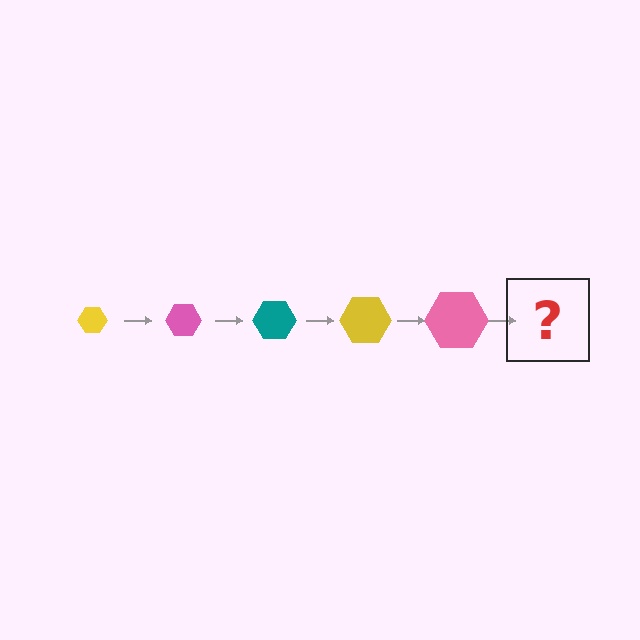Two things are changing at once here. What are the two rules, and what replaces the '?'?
The two rules are that the hexagon grows larger each step and the color cycles through yellow, pink, and teal. The '?' should be a teal hexagon, larger than the previous one.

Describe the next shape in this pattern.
It should be a teal hexagon, larger than the previous one.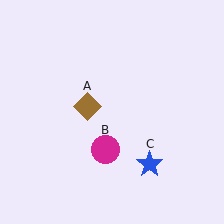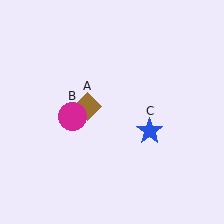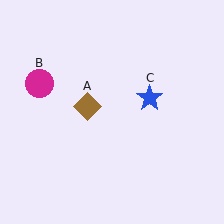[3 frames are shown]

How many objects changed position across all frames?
2 objects changed position: magenta circle (object B), blue star (object C).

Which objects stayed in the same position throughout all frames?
Brown diamond (object A) remained stationary.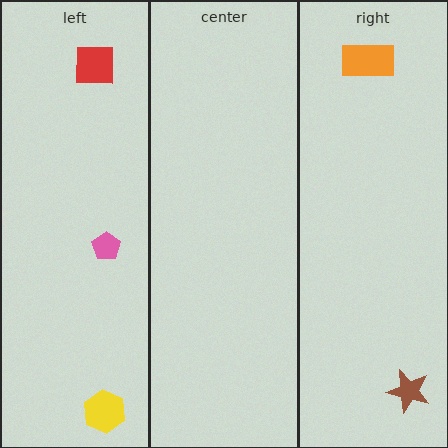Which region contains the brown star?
The right region.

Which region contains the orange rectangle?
The right region.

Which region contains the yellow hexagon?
The left region.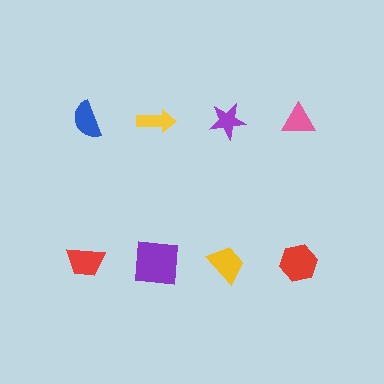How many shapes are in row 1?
4 shapes.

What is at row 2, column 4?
A red hexagon.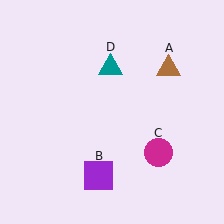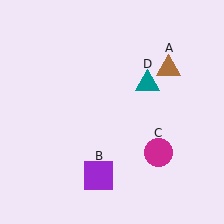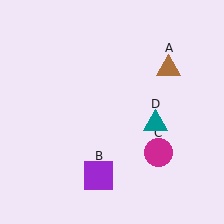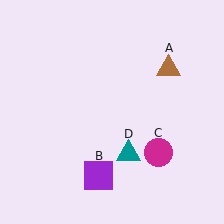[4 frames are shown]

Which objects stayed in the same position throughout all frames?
Brown triangle (object A) and purple square (object B) and magenta circle (object C) remained stationary.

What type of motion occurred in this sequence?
The teal triangle (object D) rotated clockwise around the center of the scene.